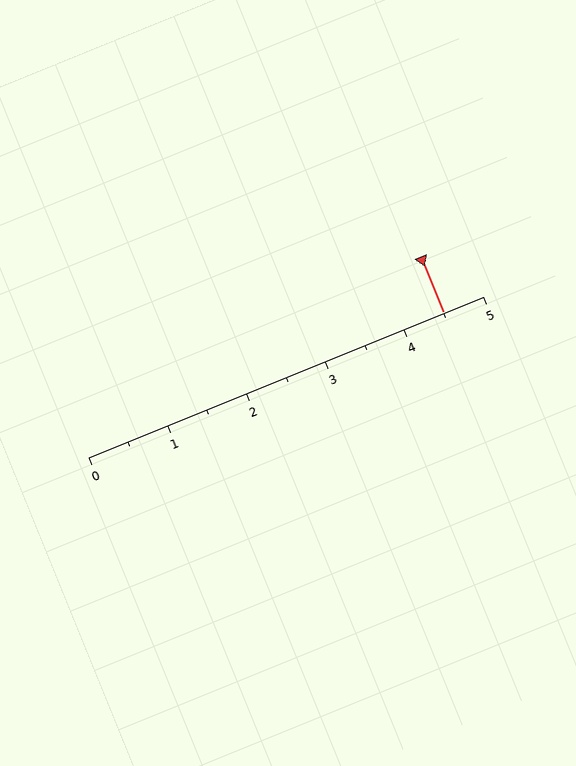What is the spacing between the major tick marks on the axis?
The major ticks are spaced 1 apart.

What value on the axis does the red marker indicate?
The marker indicates approximately 4.5.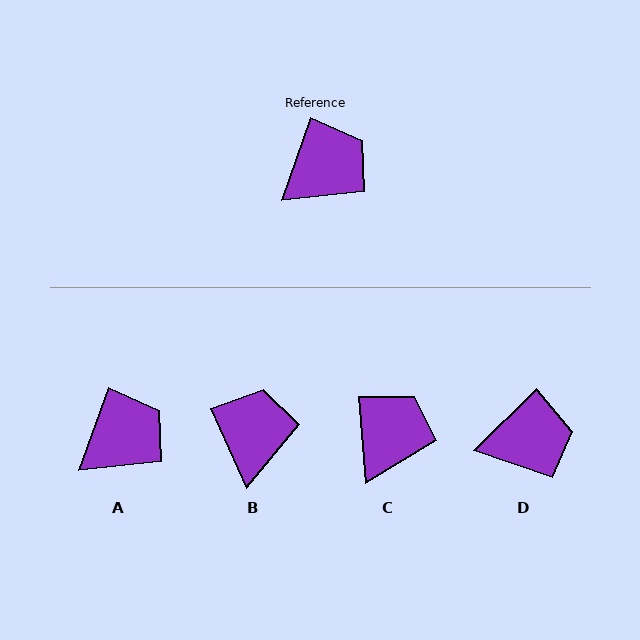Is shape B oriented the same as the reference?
No, it is off by about 44 degrees.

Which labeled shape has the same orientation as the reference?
A.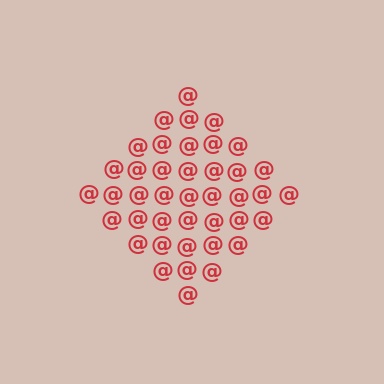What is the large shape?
The large shape is a diamond.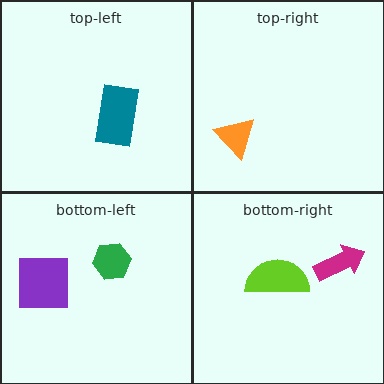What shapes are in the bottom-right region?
The lime semicircle, the magenta arrow.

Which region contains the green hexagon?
The bottom-left region.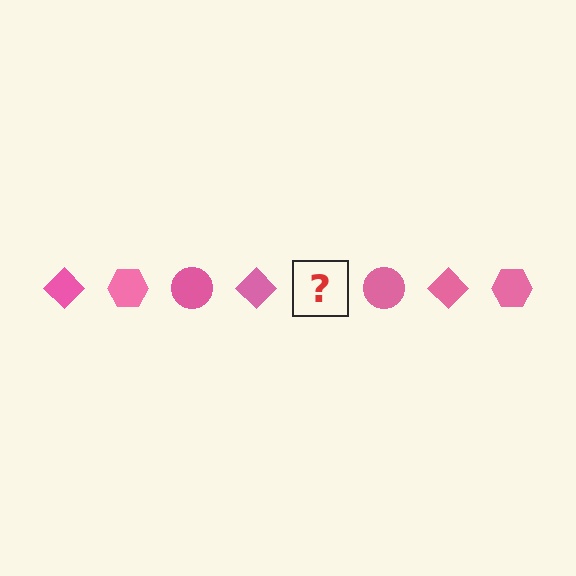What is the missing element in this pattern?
The missing element is a pink hexagon.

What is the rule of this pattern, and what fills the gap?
The rule is that the pattern cycles through diamond, hexagon, circle shapes in pink. The gap should be filled with a pink hexagon.